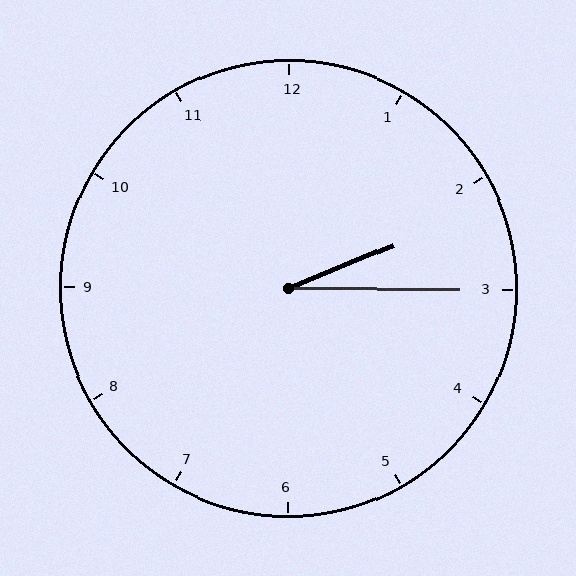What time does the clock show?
2:15.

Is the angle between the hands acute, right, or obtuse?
It is acute.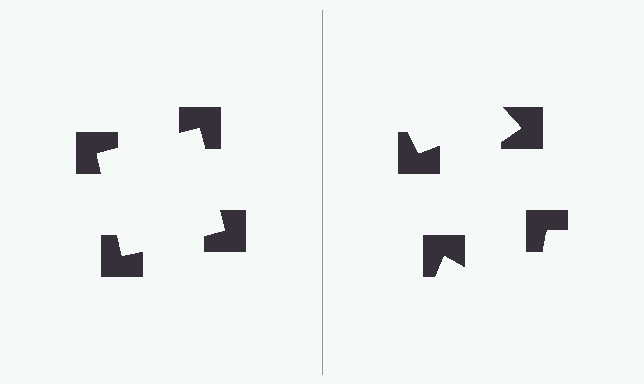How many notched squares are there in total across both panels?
8 — 4 on each side.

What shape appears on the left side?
An illusory square.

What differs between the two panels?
The notched squares are positioned identically on both sides; only the wedge orientations differ. On the left they align to a square; on the right they are misaligned.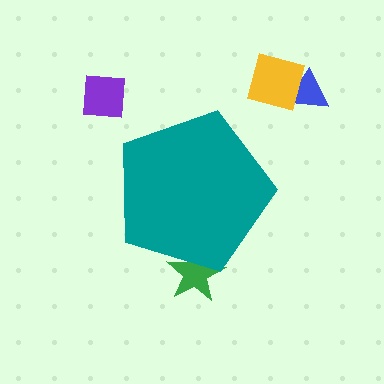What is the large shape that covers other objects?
A teal pentagon.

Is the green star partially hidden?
Yes, the green star is partially hidden behind the teal pentagon.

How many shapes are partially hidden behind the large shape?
1 shape is partially hidden.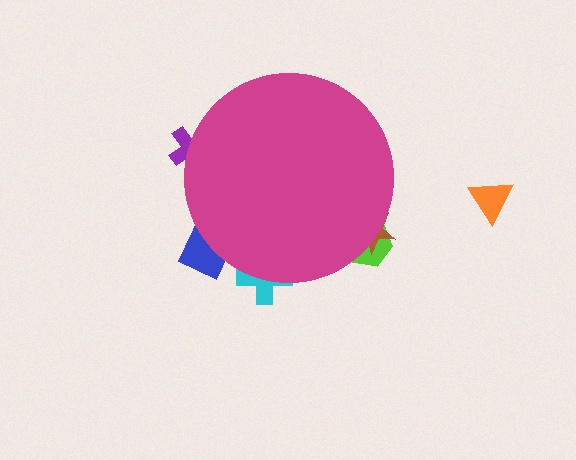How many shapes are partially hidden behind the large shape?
5 shapes are partially hidden.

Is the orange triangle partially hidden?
No, the orange triangle is fully visible.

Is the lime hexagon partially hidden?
Yes, the lime hexagon is partially hidden behind the magenta circle.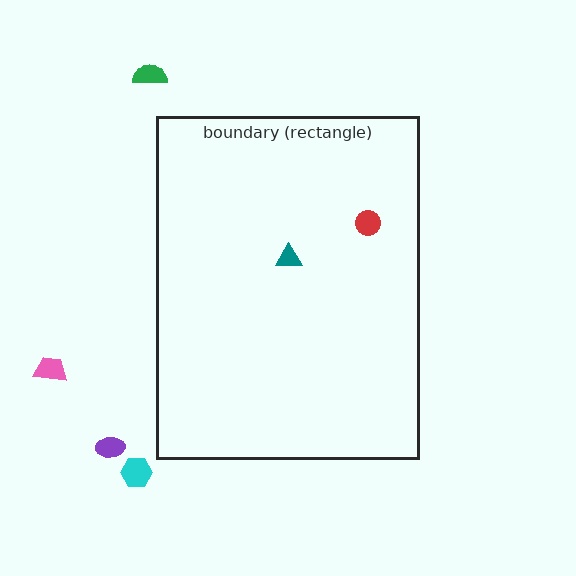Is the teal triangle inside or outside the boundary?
Inside.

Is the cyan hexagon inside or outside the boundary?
Outside.